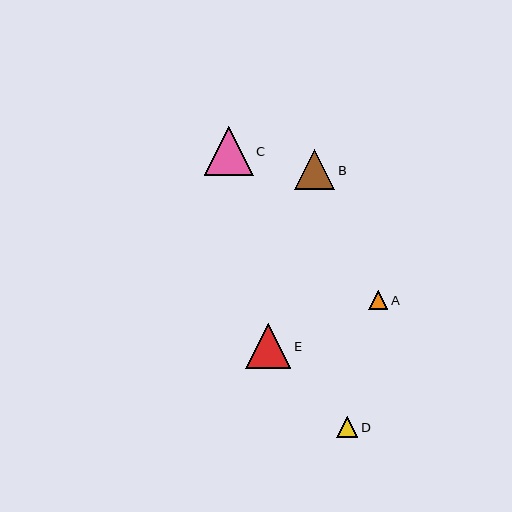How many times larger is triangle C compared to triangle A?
Triangle C is approximately 2.5 times the size of triangle A.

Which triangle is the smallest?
Triangle A is the smallest with a size of approximately 19 pixels.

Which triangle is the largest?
Triangle C is the largest with a size of approximately 49 pixels.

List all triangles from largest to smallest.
From largest to smallest: C, E, B, D, A.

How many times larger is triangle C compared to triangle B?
Triangle C is approximately 1.2 times the size of triangle B.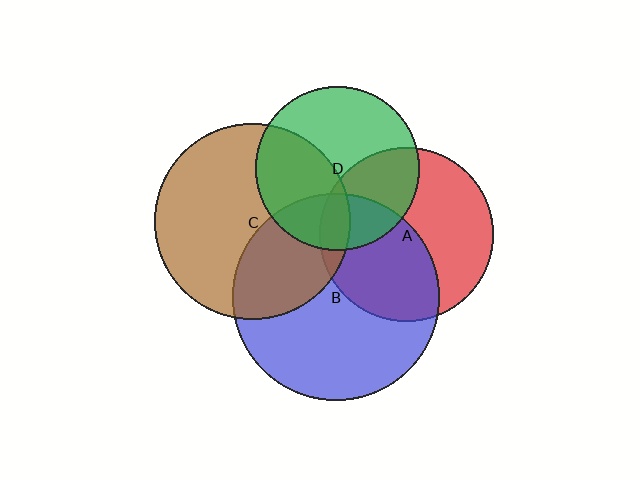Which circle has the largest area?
Circle B (blue).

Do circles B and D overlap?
Yes.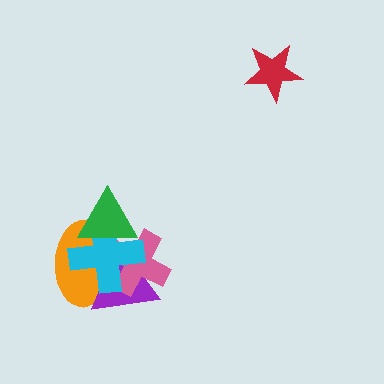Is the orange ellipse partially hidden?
Yes, it is partially covered by another shape.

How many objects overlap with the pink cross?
4 objects overlap with the pink cross.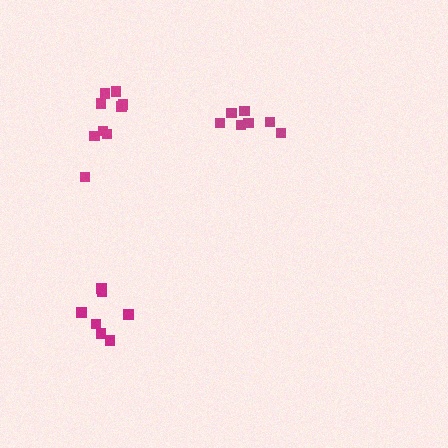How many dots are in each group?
Group 1: 7 dots, Group 2: 7 dots, Group 3: 9 dots (23 total).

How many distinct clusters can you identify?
There are 3 distinct clusters.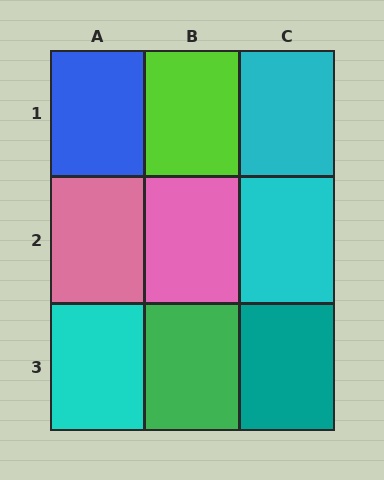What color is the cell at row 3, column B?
Green.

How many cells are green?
1 cell is green.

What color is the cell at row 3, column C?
Teal.